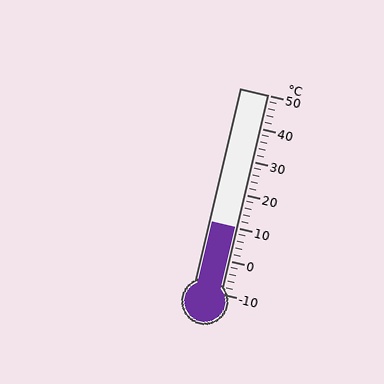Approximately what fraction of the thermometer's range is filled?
The thermometer is filled to approximately 35% of its range.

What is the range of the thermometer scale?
The thermometer scale ranges from -10°C to 50°C.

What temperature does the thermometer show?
The thermometer shows approximately 10°C.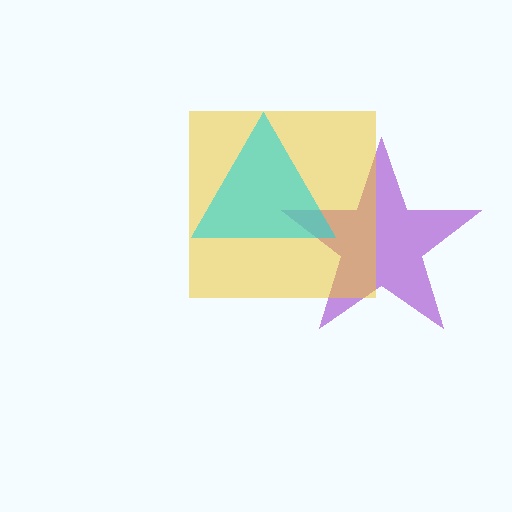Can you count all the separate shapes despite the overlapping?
Yes, there are 3 separate shapes.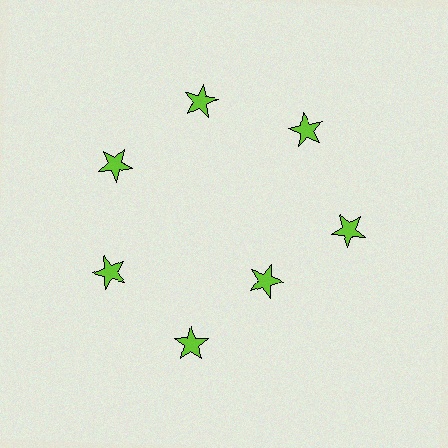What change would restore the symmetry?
The symmetry would be restored by moving it outward, back onto the ring so that all 7 stars sit at equal angles and equal distance from the center.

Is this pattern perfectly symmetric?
No. The 7 lime stars are arranged in a ring, but one element near the 5 o'clock position is pulled inward toward the center, breaking the 7-fold rotational symmetry.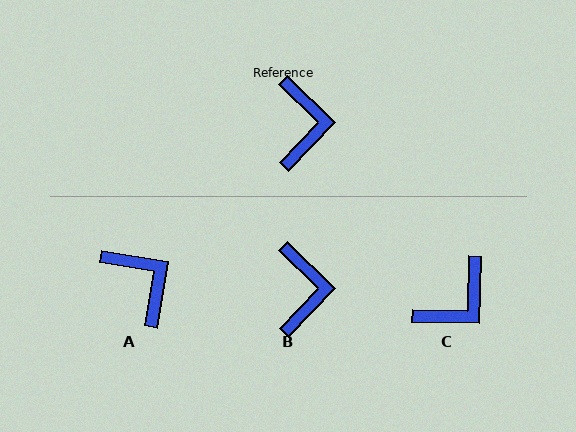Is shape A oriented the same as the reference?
No, it is off by about 35 degrees.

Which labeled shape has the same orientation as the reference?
B.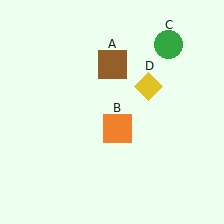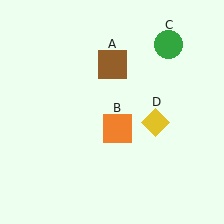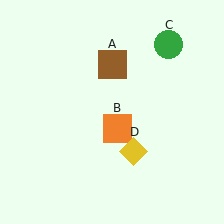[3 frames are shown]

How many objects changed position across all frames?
1 object changed position: yellow diamond (object D).